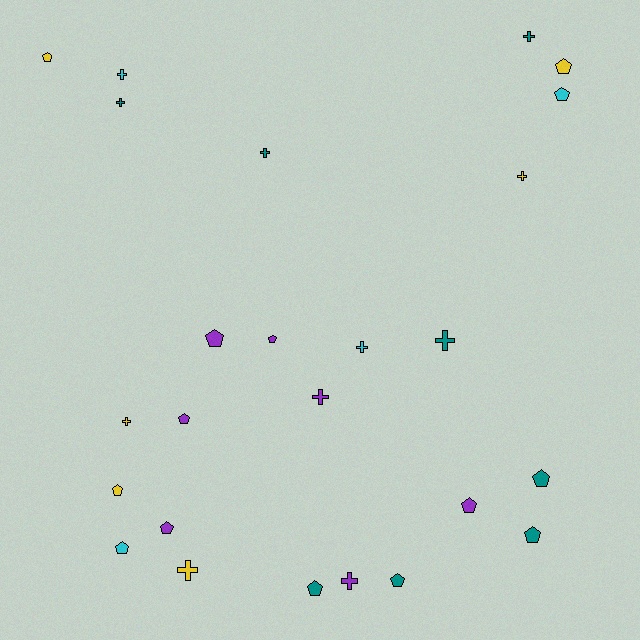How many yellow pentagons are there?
There are 3 yellow pentagons.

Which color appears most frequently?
Teal, with 8 objects.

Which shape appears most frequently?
Pentagon, with 14 objects.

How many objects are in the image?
There are 25 objects.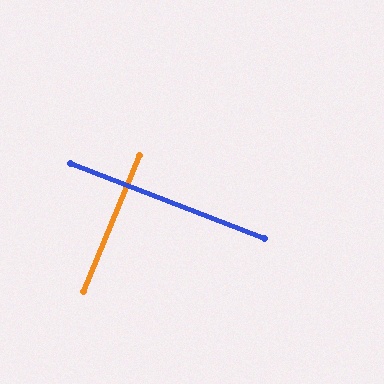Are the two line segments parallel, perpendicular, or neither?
Perpendicular — they meet at approximately 88°.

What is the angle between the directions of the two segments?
Approximately 88 degrees.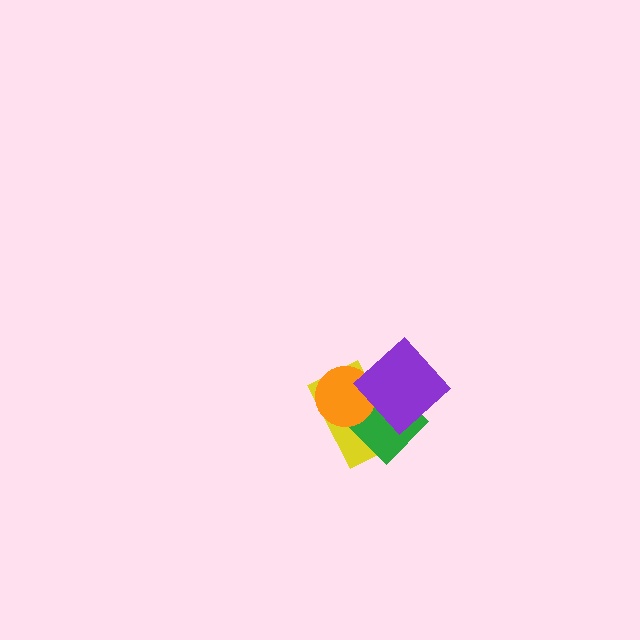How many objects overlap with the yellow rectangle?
3 objects overlap with the yellow rectangle.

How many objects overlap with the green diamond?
3 objects overlap with the green diamond.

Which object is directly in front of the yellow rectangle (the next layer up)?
The green diamond is directly in front of the yellow rectangle.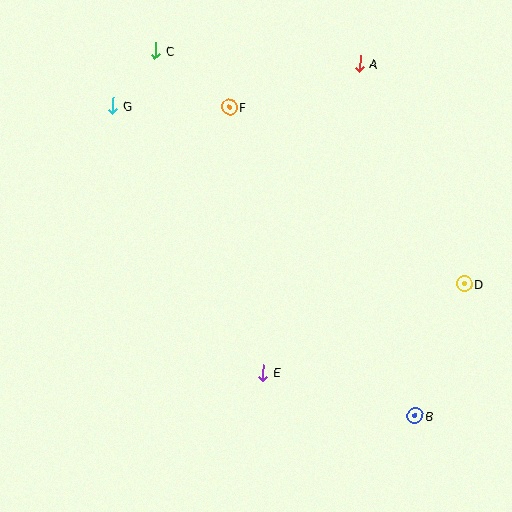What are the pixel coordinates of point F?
Point F is at (230, 107).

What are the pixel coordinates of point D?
Point D is at (464, 284).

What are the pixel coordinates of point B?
Point B is at (415, 416).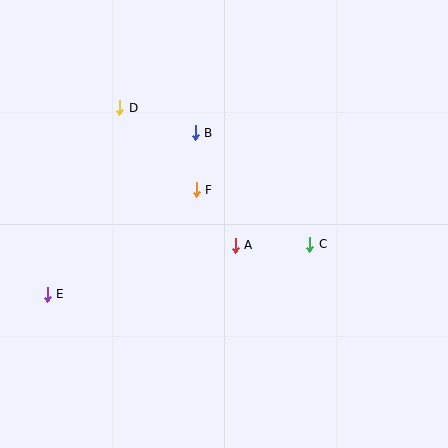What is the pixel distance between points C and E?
The distance between C and E is 267 pixels.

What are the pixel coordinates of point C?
Point C is at (310, 244).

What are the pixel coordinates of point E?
Point E is at (47, 294).